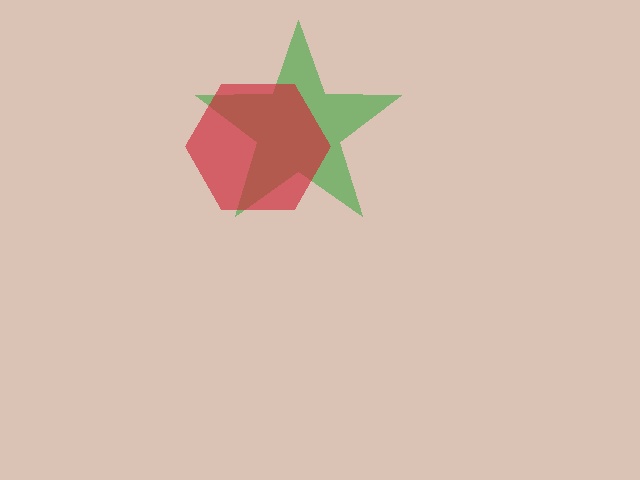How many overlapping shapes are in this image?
There are 2 overlapping shapes in the image.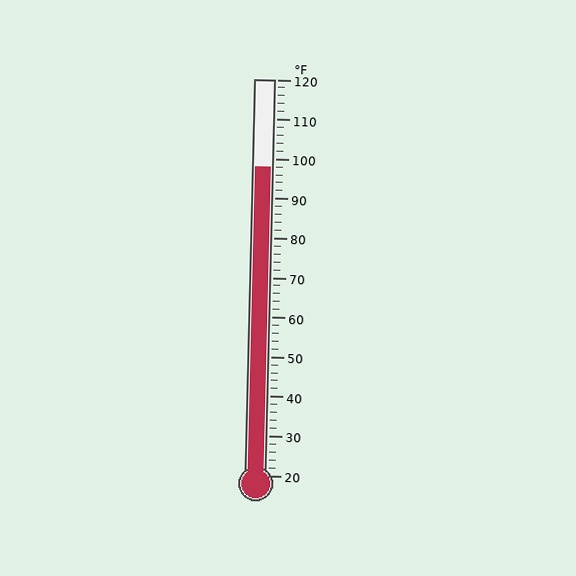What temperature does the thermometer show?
The thermometer shows approximately 98°F.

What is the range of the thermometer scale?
The thermometer scale ranges from 20°F to 120°F.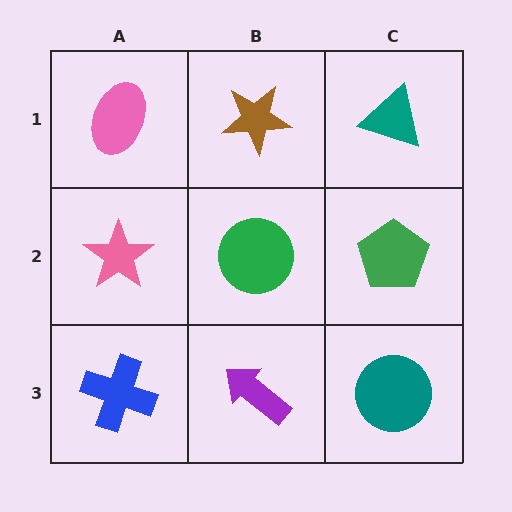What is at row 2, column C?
A green pentagon.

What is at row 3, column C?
A teal circle.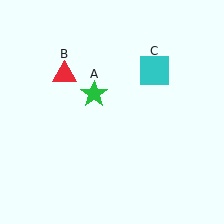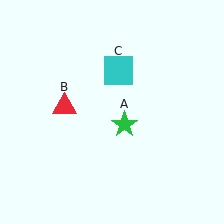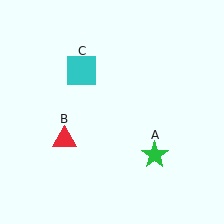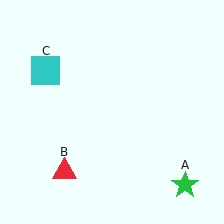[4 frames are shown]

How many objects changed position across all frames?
3 objects changed position: green star (object A), red triangle (object B), cyan square (object C).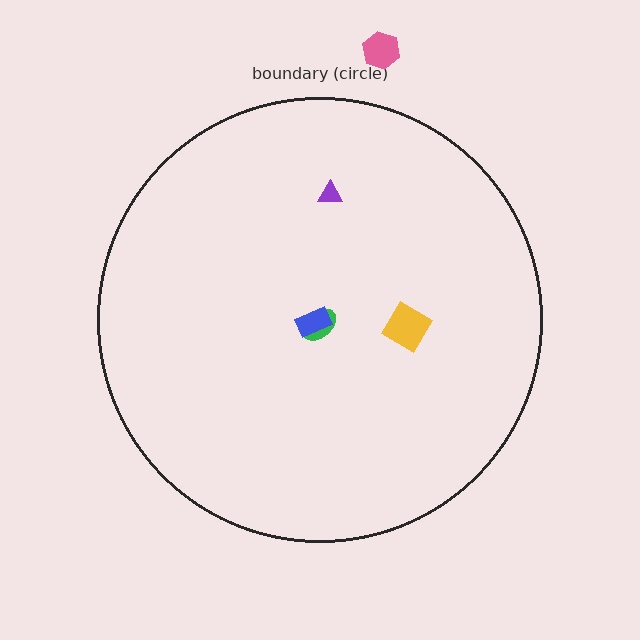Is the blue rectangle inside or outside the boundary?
Inside.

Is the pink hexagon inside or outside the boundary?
Outside.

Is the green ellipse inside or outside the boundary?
Inside.